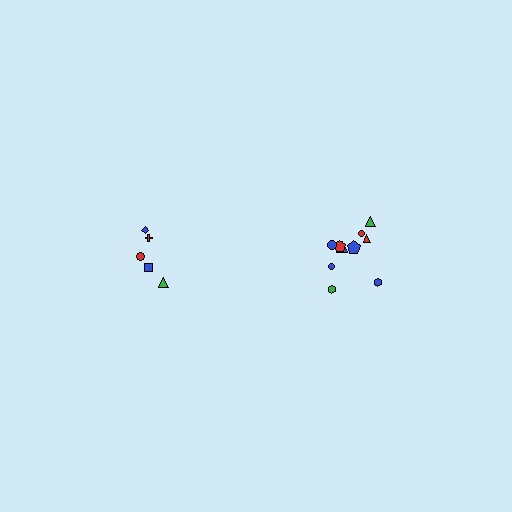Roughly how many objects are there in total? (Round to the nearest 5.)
Roughly 15 objects in total.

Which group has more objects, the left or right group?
The right group.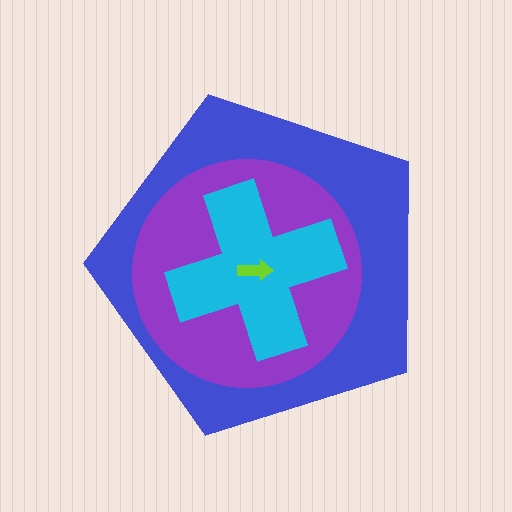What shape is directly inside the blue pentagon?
The purple circle.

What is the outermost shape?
The blue pentagon.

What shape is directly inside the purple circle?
The cyan cross.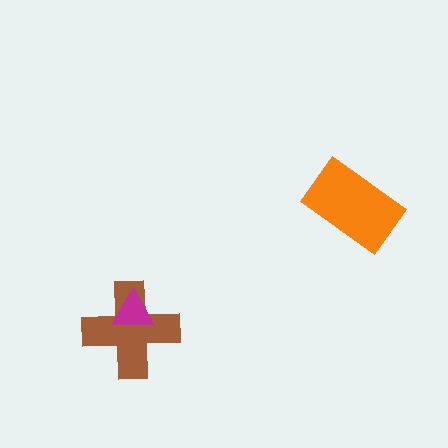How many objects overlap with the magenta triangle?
1 object overlaps with the magenta triangle.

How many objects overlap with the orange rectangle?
0 objects overlap with the orange rectangle.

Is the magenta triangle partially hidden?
No, no other shape covers it.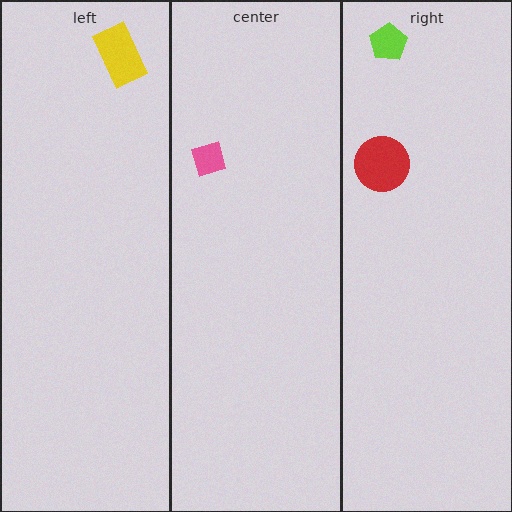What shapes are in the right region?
The red circle, the lime pentagon.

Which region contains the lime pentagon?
The right region.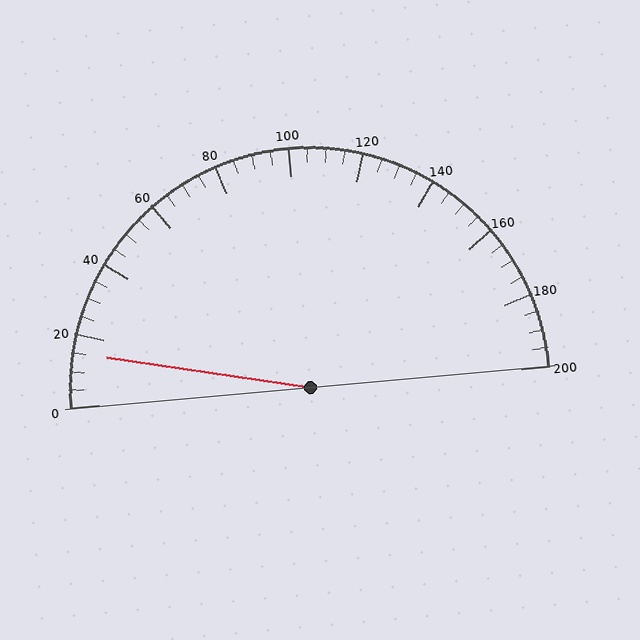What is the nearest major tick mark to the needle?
The nearest major tick mark is 20.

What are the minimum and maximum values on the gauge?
The gauge ranges from 0 to 200.